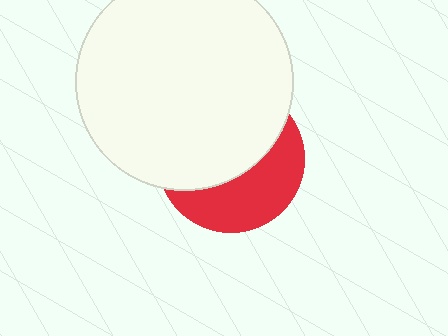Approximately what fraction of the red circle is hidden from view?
Roughly 59% of the red circle is hidden behind the white circle.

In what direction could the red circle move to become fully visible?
The red circle could move down. That would shift it out from behind the white circle entirely.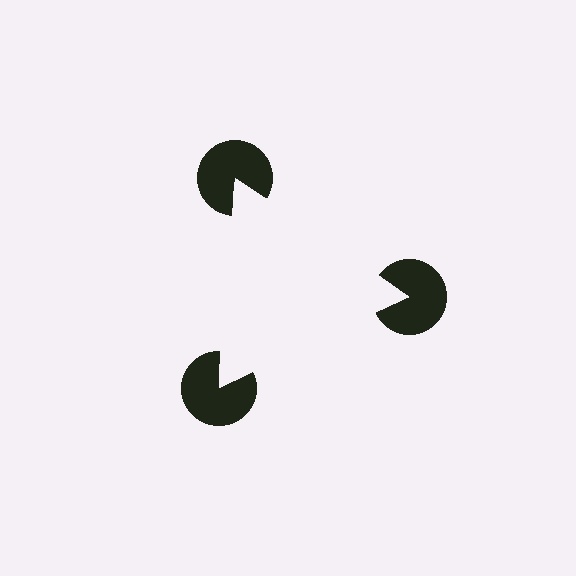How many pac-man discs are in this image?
There are 3 — one at each vertex of the illusory triangle.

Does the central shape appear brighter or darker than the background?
It typically appears slightly brighter than the background, even though no actual brightness change is drawn.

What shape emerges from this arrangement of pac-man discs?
An illusory triangle — its edges are inferred from the aligned wedge cuts in the pac-man discs, not physically drawn.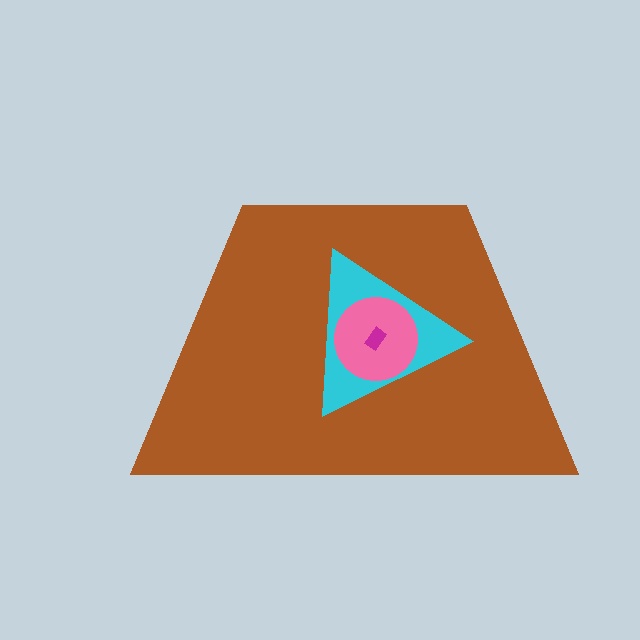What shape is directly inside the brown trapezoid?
The cyan triangle.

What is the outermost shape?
The brown trapezoid.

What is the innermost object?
The magenta rectangle.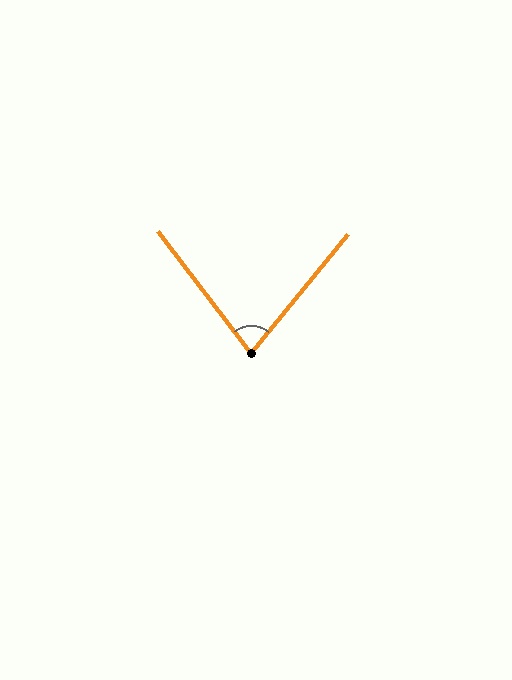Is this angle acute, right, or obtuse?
It is acute.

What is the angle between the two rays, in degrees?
Approximately 77 degrees.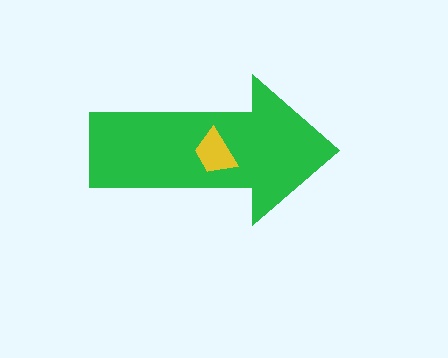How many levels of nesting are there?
2.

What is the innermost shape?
The yellow trapezoid.